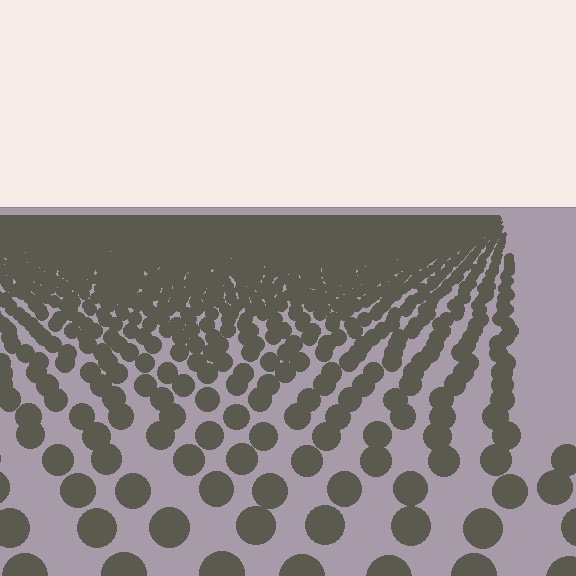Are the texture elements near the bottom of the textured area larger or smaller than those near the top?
Larger. Near the bottom, elements are closer to the viewer and appear at a bigger on-screen size.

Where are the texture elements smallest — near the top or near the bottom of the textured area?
Near the top.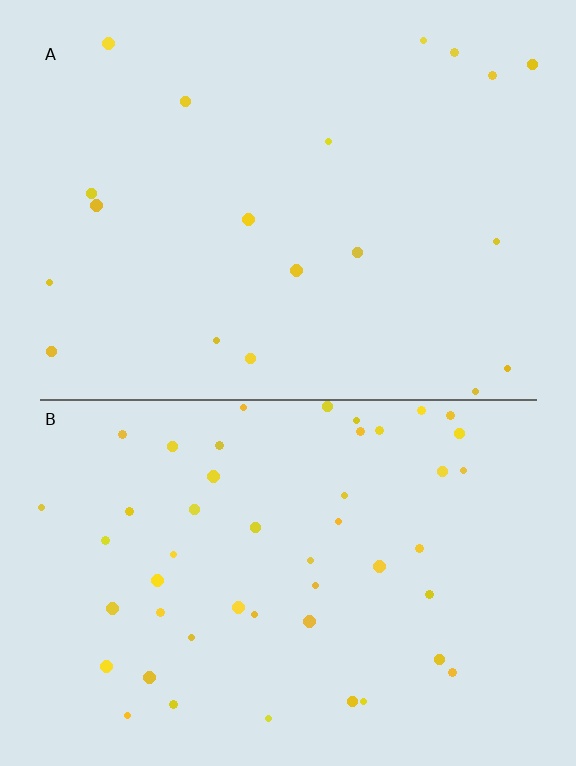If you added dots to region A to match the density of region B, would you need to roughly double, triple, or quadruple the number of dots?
Approximately double.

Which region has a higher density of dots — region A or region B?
B (the bottom).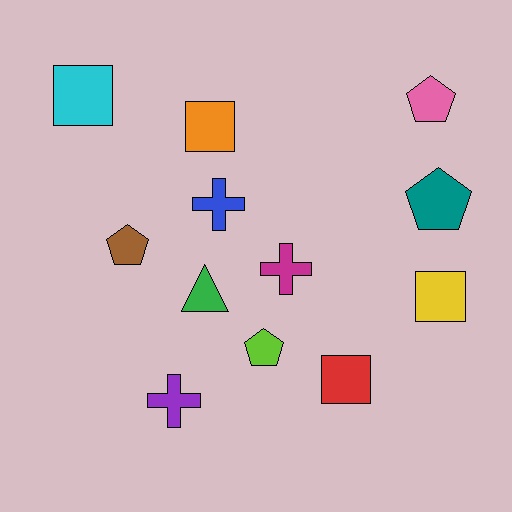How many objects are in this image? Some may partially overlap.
There are 12 objects.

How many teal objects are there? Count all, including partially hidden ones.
There is 1 teal object.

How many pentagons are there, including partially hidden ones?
There are 4 pentagons.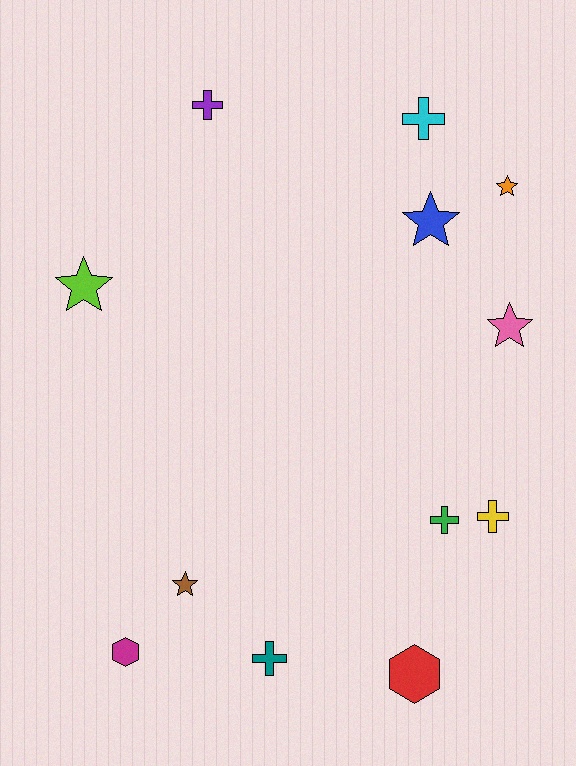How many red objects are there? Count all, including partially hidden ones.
There is 1 red object.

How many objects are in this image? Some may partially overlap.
There are 12 objects.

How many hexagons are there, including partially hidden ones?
There are 2 hexagons.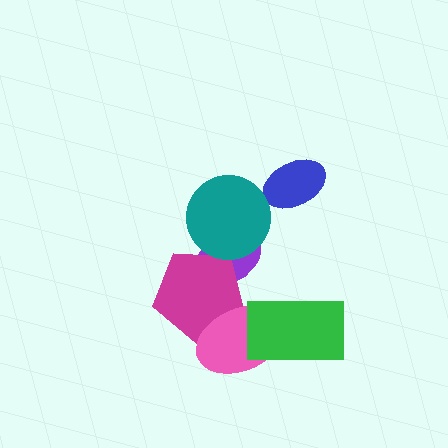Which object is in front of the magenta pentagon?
The pink ellipse is in front of the magenta pentagon.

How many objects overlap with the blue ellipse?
0 objects overlap with the blue ellipse.